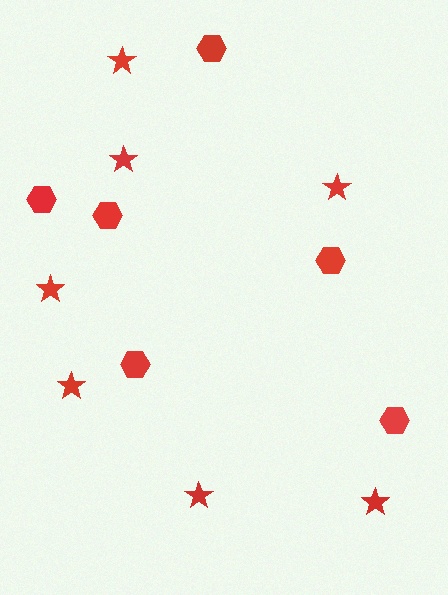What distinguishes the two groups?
There are 2 groups: one group of hexagons (6) and one group of stars (7).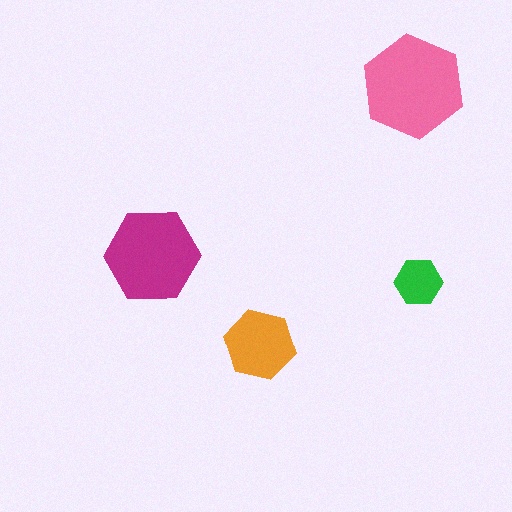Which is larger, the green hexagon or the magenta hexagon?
The magenta one.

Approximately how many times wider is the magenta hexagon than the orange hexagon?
About 1.5 times wider.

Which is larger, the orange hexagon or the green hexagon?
The orange one.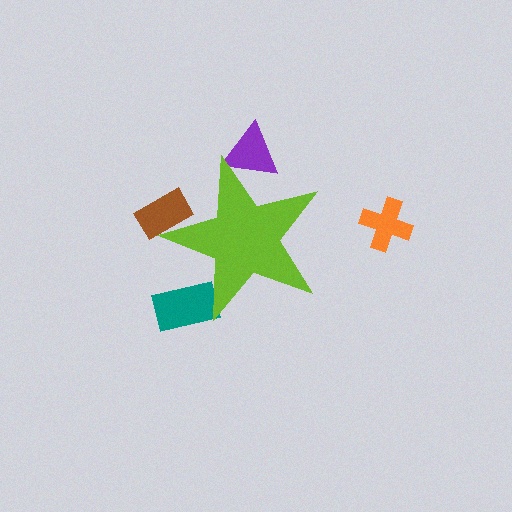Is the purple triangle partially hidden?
Yes, the purple triangle is partially hidden behind the lime star.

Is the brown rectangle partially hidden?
Yes, the brown rectangle is partially hidden behind the lime star.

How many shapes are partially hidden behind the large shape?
3 shapes are partially hidden.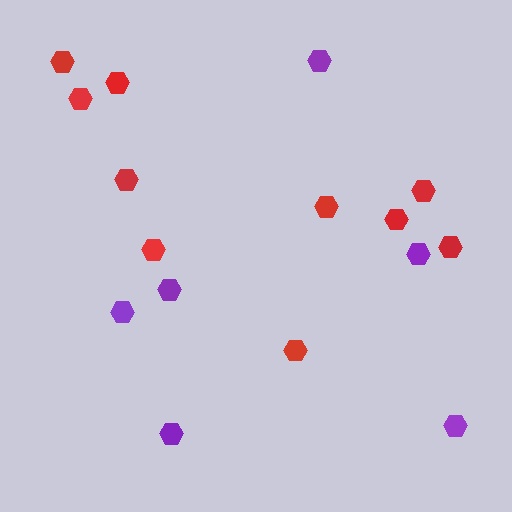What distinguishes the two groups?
There are 2 groups: one group of purple hexagons (6) and one group of red hexagons (10).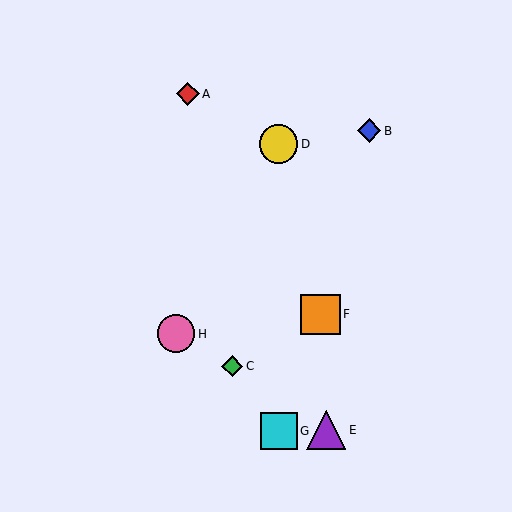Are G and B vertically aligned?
No, G is at x≈279 and B is at x≈369.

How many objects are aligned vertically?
2 objects (D, G) are aligned vertically.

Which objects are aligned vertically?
Objects D, G are aligned vertically.